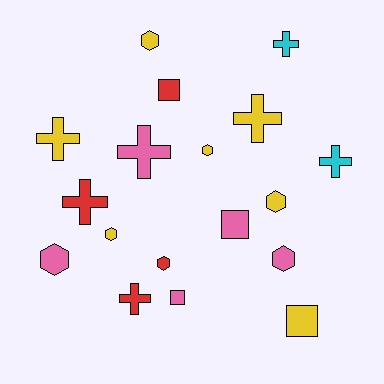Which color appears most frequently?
Yellow, with 7 objects.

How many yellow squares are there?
There is 1 yellow square.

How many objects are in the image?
There are 18 objects.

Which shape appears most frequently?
Hexagon, with 7 objects.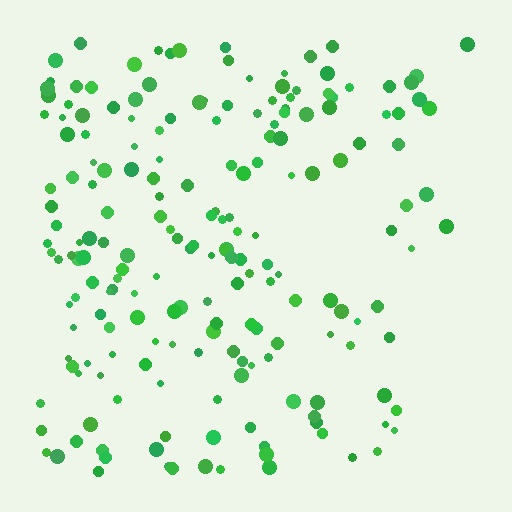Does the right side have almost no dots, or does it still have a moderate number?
Still a moderate number, just noticeably fewer than the left.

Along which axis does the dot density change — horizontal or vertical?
Horizontal.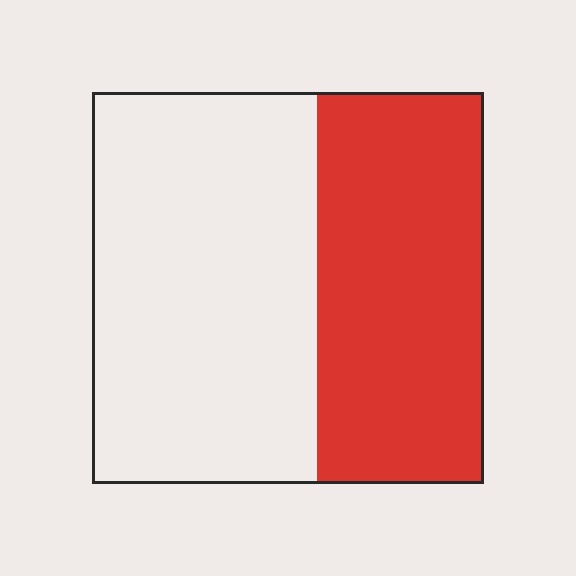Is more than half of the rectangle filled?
No.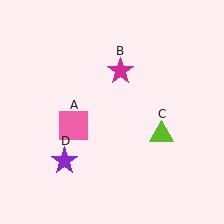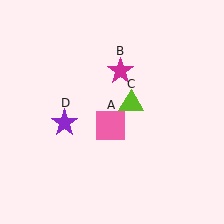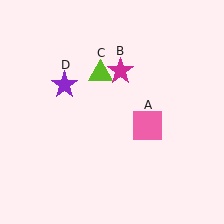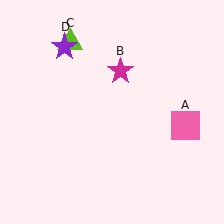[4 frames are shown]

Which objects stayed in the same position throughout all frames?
Magenta star (object B) remained stationary.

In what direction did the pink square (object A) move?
The pink square (object A) moved right.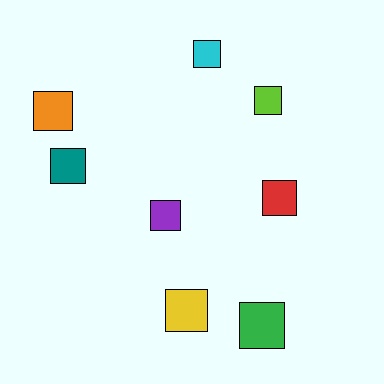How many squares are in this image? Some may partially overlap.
There are 8 squares.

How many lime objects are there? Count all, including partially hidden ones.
There is 1 lime object.